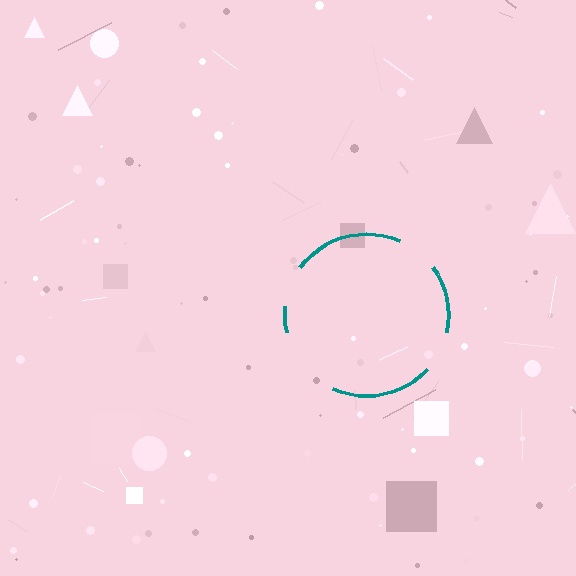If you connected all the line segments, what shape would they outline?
They would outline a circle.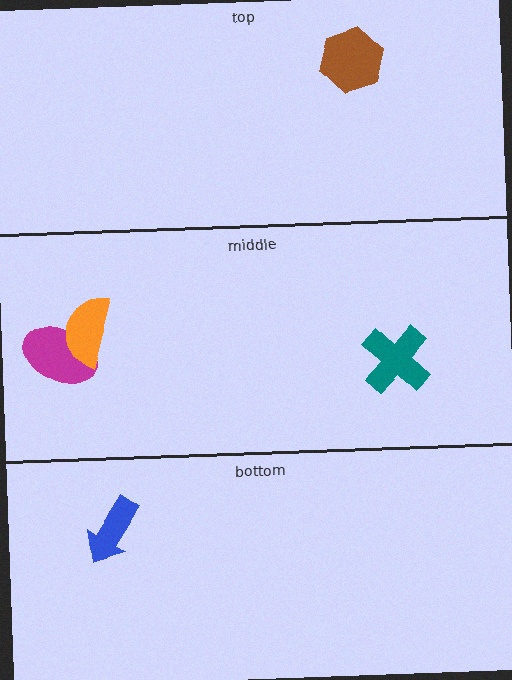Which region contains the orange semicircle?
The middle region.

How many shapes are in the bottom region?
1.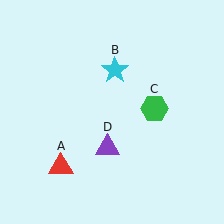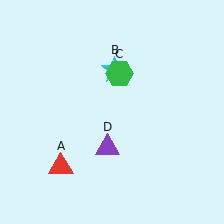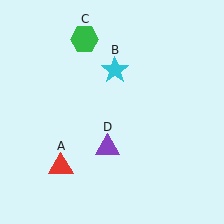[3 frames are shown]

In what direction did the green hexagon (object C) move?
The green hexagon (object C) moved up and to the left.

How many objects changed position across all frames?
1 object changed position: green hexagon (object C).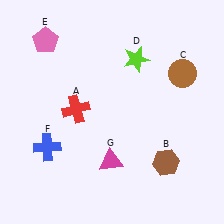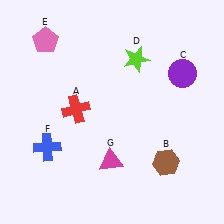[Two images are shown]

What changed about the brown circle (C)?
In Image 1, C is brown. In Image 2, it changed to purple.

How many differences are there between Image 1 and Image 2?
There is 1 difference between the two images.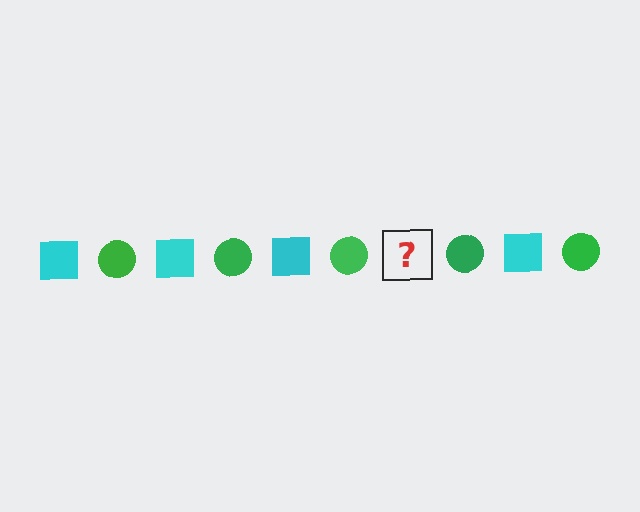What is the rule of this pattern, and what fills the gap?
The rule is that the pattern alternates between cyan square and green circle. The gap should be filled with a cyan square.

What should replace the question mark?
The question mark should be replaced with a cyan square.